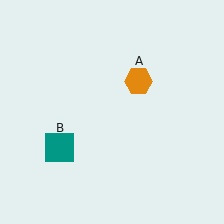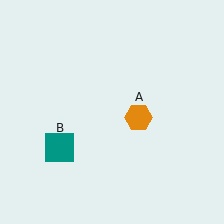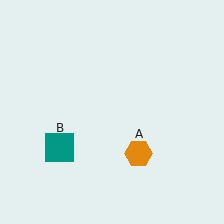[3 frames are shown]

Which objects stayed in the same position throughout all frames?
Teal square (object B) remained stationary.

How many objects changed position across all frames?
1 object changed position: orange hexagon (object A).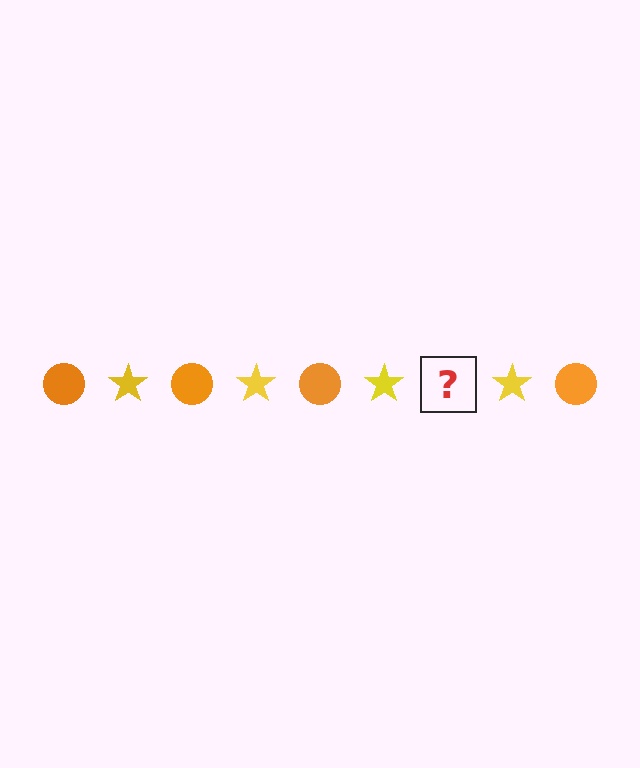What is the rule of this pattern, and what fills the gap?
The rule is that the pattern alternates between orange circle and yellow star. The gap should be filled with an orange circle.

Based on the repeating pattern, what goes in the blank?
The blank should be an orange circle.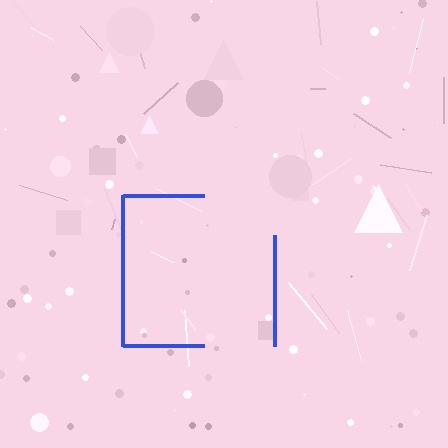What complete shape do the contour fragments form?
The contour fragments form a square.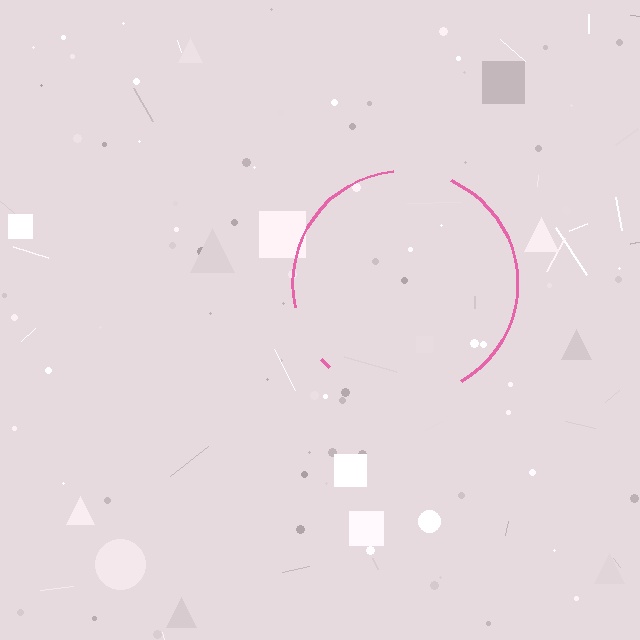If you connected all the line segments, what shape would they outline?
They would outline a circle.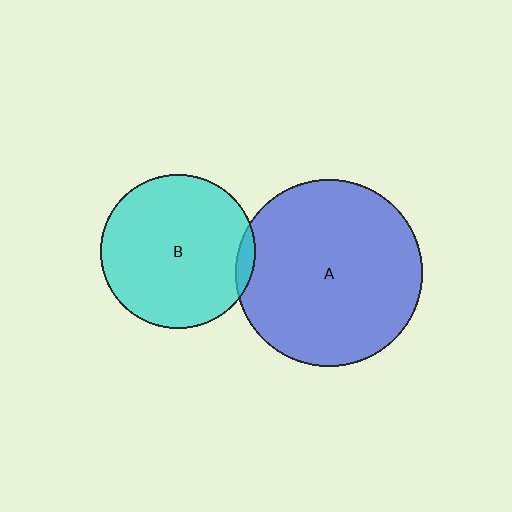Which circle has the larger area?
Circle A (blue).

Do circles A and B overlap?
Yes.